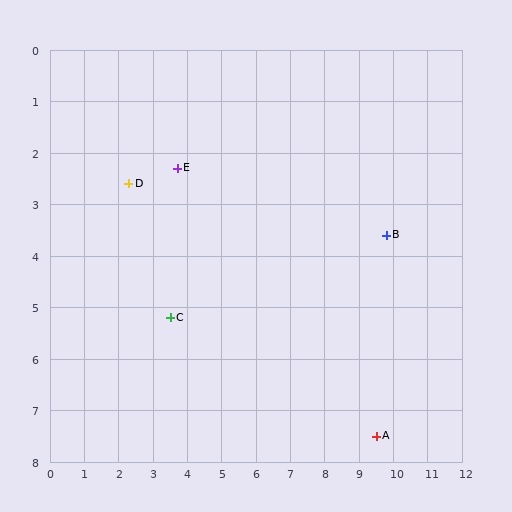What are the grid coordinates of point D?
Point D is at approximately (2.3, 2.6).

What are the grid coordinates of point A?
Point A is at approximately (9.5, 7.5).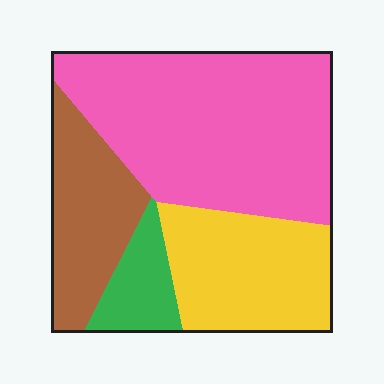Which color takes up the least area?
Green, at roughly 10%.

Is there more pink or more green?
Pink.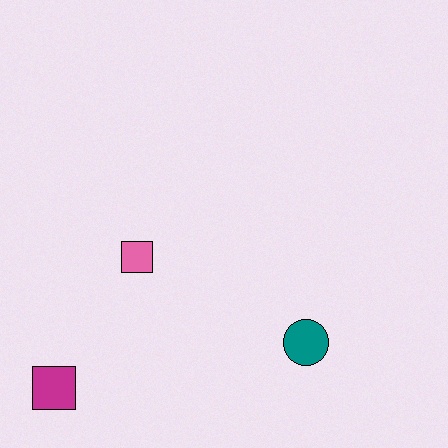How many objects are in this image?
There are 3 objects.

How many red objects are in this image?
There are no red objects.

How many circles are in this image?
There is 1 circle.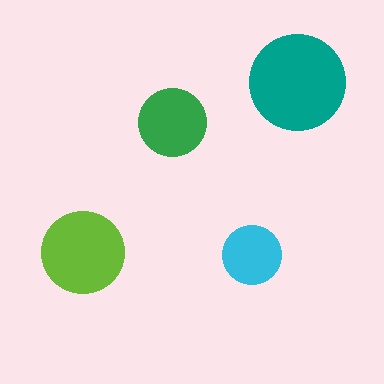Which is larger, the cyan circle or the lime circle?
The lime one.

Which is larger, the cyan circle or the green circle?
The green one.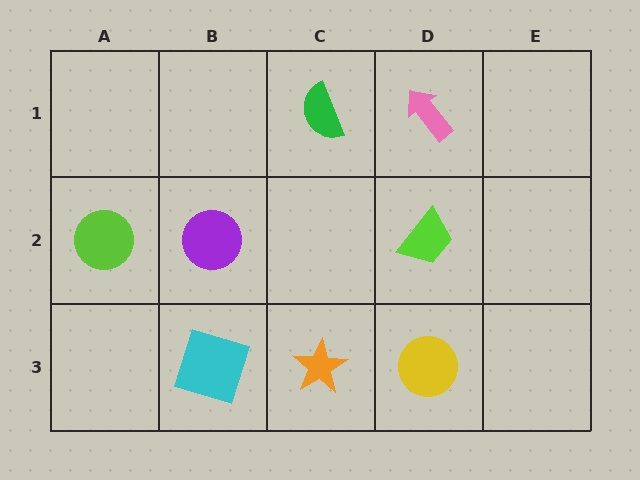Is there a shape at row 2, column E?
No, that cell is empty.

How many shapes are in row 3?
3 shapes.